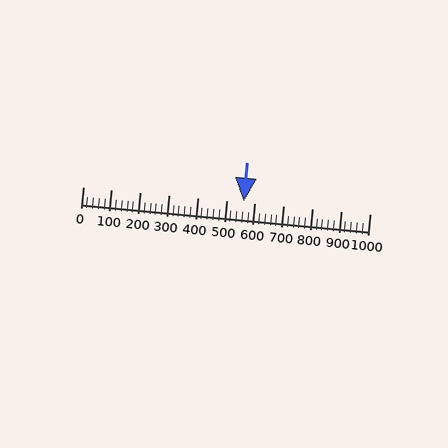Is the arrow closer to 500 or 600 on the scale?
The arrow is closer to 600.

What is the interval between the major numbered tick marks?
The major tick marks are spaced 100 units apart.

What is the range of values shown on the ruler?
The ruler shows values from 0 to 1000.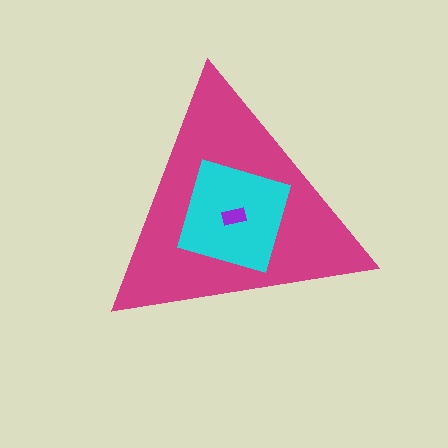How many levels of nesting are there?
3.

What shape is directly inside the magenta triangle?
The cyan square.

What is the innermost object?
The purple rectangle.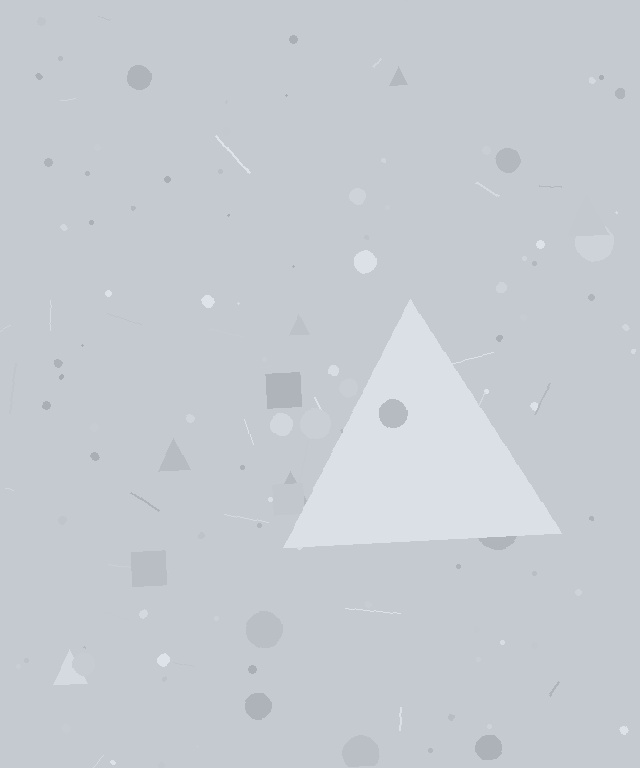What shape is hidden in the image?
A triangle is hidden in the image.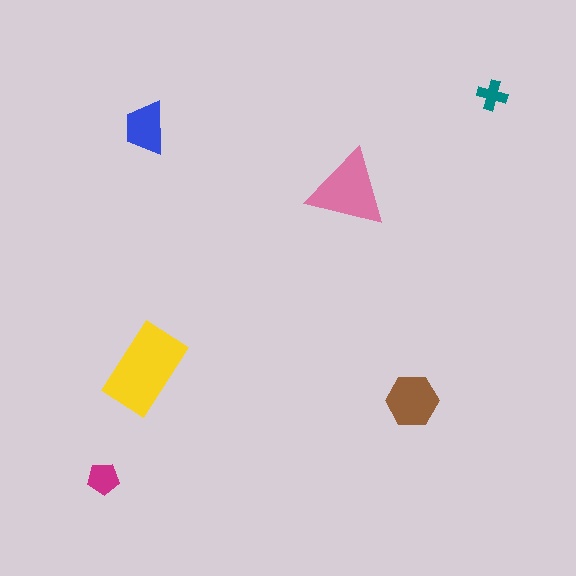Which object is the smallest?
The teal cross.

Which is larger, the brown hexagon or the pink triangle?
The pink triangle.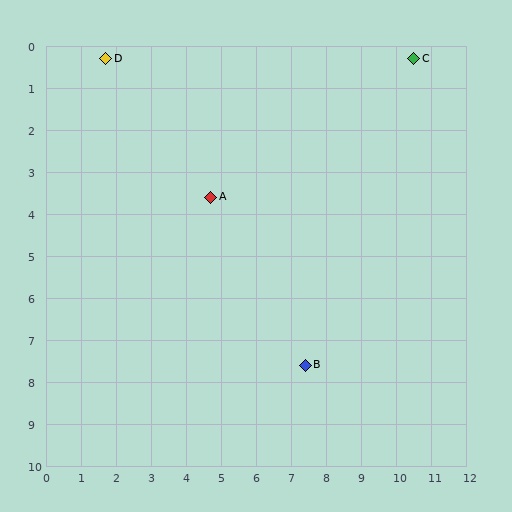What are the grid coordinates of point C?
Point C is at approximately (10.5, 0.3).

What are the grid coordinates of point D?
Point D is at approximately (1.7, 0.3).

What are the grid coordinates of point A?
Point A is at approximately (4.7, 3.6).